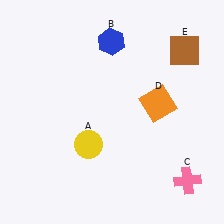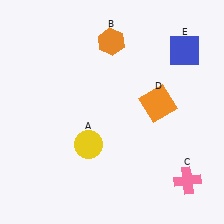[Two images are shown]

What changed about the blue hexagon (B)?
In Image 1, B is blue. In Image 2, it changed to orange.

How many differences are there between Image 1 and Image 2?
There are 2 differences between the two images.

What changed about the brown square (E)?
In Image 1, E is brown. In Image 2, it changed to blue.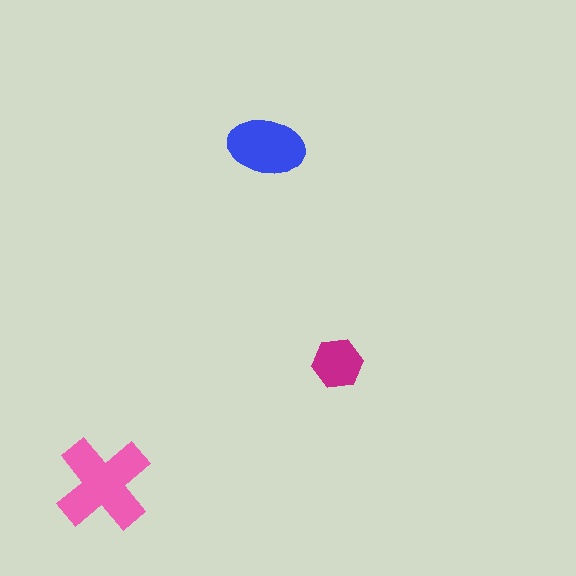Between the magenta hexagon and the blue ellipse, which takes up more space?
The blue ellipse.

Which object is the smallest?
The magenta hexagon.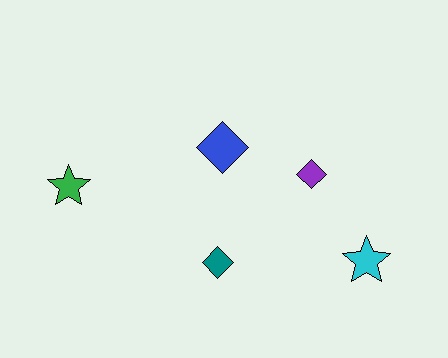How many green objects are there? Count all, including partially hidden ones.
There is 1 green object.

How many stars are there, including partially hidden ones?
There are 2 stars.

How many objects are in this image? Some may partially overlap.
There are 5 objects.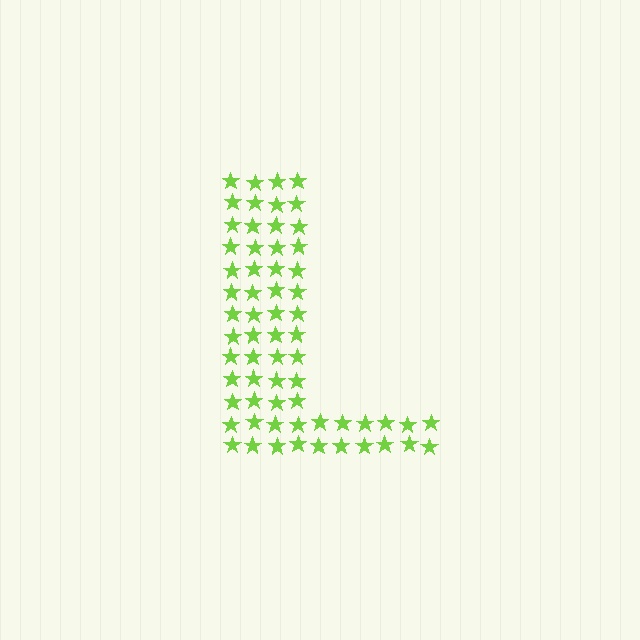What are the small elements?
The small elements are stars.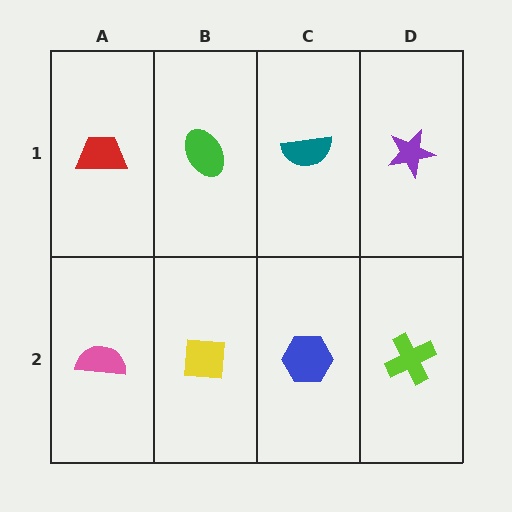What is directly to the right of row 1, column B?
A teal semicircle.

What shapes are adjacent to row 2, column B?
A green ellipse (row 1, column B), a pink semicircle (row 2, column A), a blue hexagon (row 2, column C).